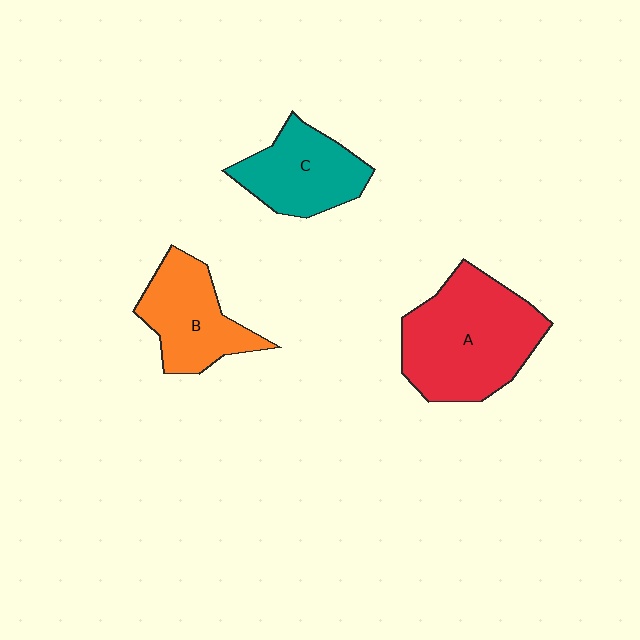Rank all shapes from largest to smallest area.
From largest to smallest: A (red), B (orange), C (teal).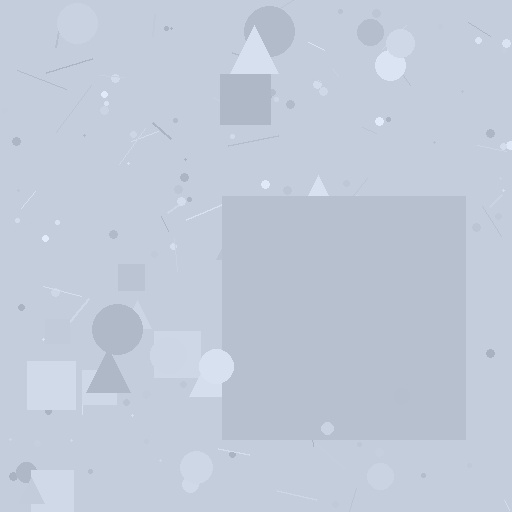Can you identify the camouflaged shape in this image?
The camouflaged shape is a square.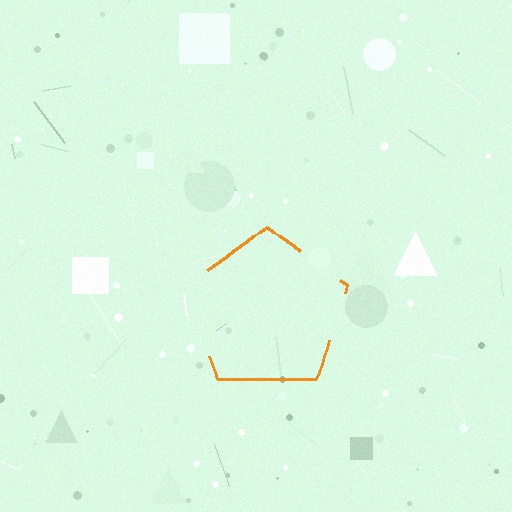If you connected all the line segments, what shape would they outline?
They would outline a pentagon.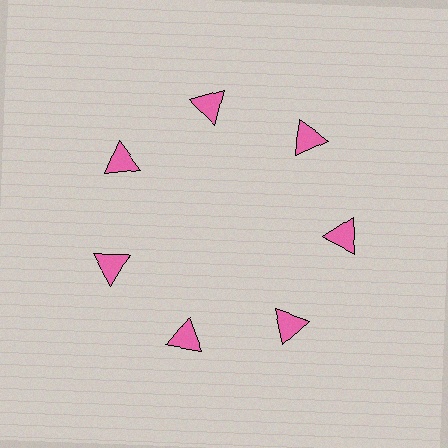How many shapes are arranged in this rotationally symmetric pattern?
There are 7 shapes, arranged in 7 groups of 1.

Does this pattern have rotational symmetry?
Yes, this pattern has 7-fold rotational symmetry. It looks the same after rotating 51 degrees around the center.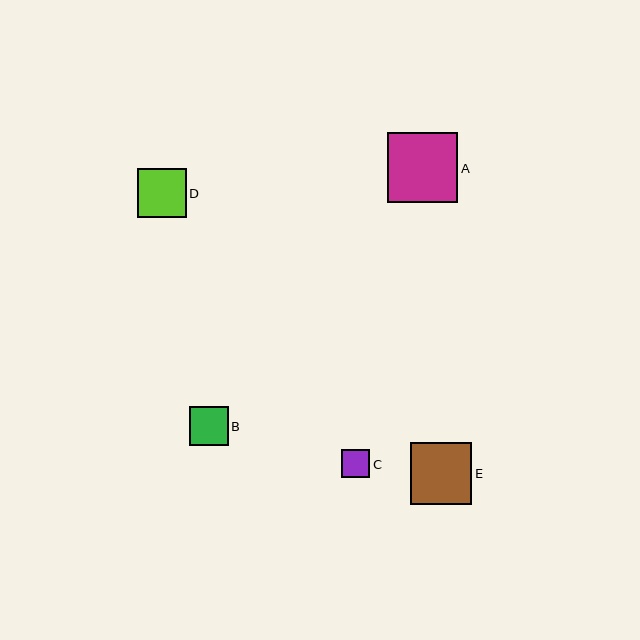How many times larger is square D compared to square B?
Square D is approximately 1.3 times the size of square B.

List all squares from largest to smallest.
From largest to smallest: A, E, D, B, C.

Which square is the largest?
Square A is the largest with a size of approximately 70 pixels.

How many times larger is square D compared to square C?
Square D is approximately 1.7 times the size of square C.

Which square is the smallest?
Square C is the smallest with a size of approximately 28 pixels.